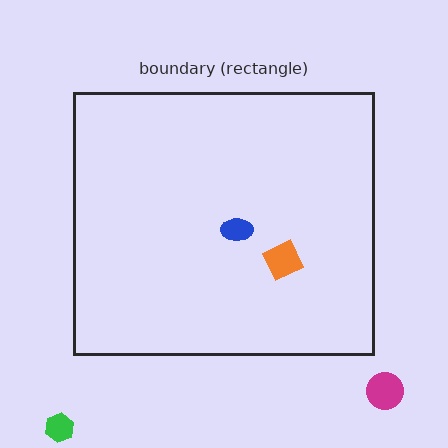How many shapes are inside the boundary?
2 inside, 2 outside.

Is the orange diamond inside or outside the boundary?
Inside.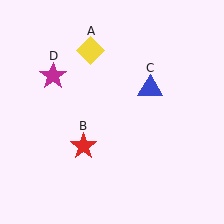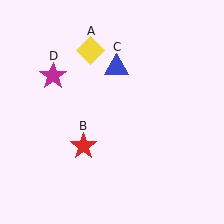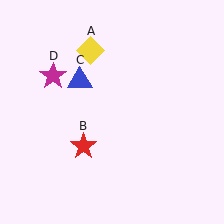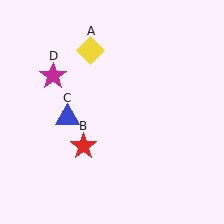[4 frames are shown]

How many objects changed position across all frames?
1 object changed position: blue triangle (object C).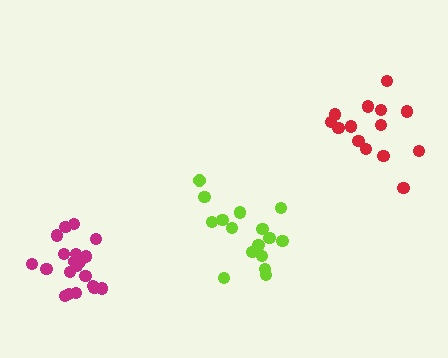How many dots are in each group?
Group 1: 16 dots, Group 2: 20 dots, Group 3: 14 dots (50 total).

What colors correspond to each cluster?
The clusters are colored: lime, magenta, red.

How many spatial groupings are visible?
There are 3 spatial groupings.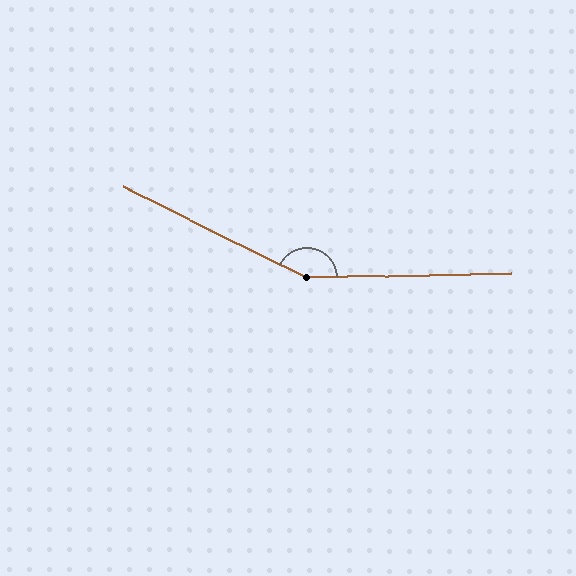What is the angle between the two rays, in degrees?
Approximately 153 degrees.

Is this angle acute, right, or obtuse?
It is obtuse.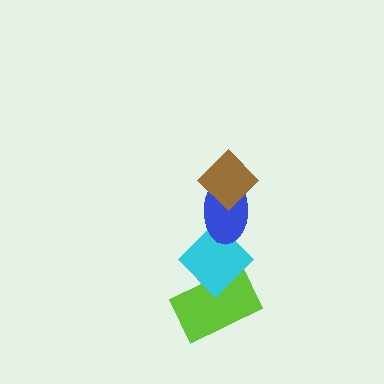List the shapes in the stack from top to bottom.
From top to bottom: the brown diamond, the blue ellipse, the cyan diamond, the lime rectangle.